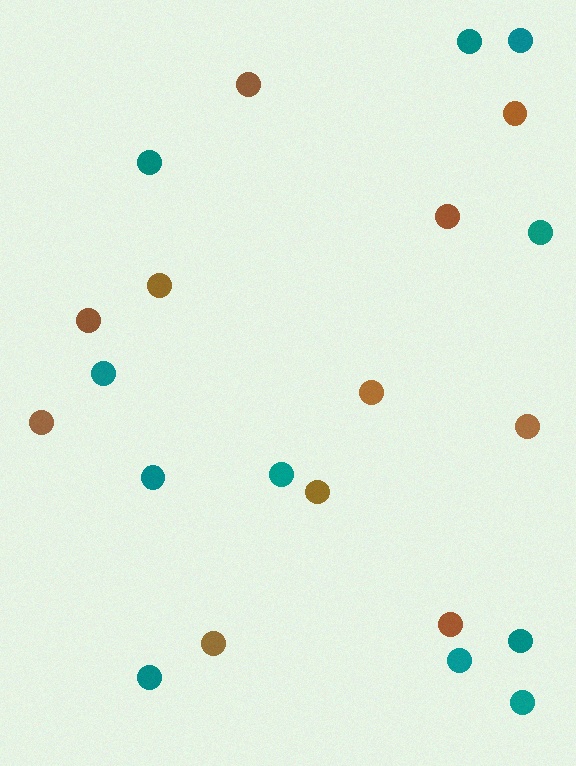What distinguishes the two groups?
There are 2 groups: one group of brown circles (11) and one group of teal circles (11).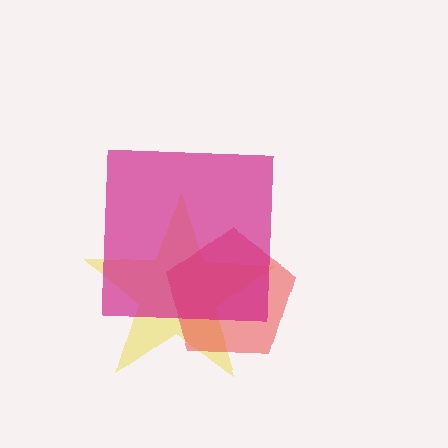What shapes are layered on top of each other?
The layered shapes are: a yellow star, a red pentagon, a magenta square.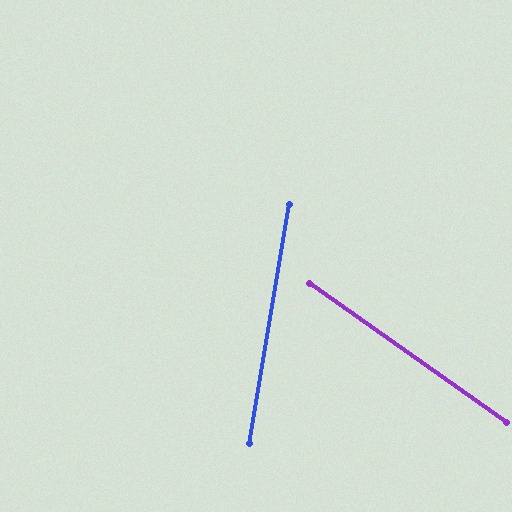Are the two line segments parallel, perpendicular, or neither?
Neither parallel nor perpendicular — they differ by about 64°.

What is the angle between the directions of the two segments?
Approximately 64 degrees.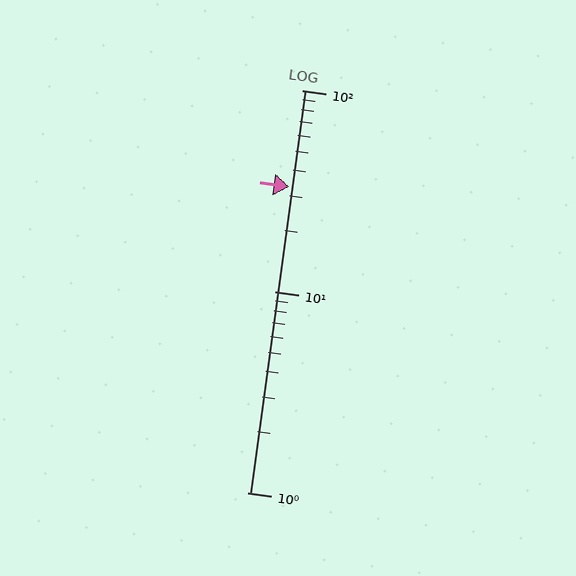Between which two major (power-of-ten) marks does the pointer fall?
The pointer is between 10 and 100.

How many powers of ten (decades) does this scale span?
The scale spans 2 decades, from 1 to 100.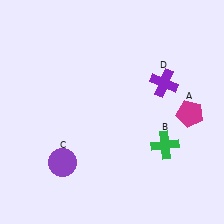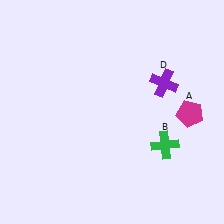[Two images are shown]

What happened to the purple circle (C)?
The purple circle (C) was removed in Image 2. It was in the bottom-left area of Image 1.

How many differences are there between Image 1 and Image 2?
There is 1 difference between the two images.